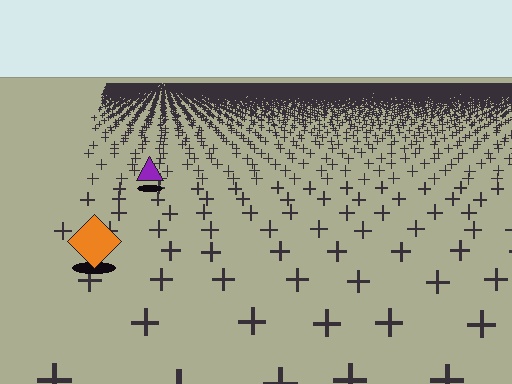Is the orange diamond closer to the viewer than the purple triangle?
Yes. The orange diamond is closer — you can tell from the texture gradient: the ground texture is coarser near it.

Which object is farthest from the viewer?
The purple triangle is farthest from the viewer. It appears smaller and the ground texture around it is denser.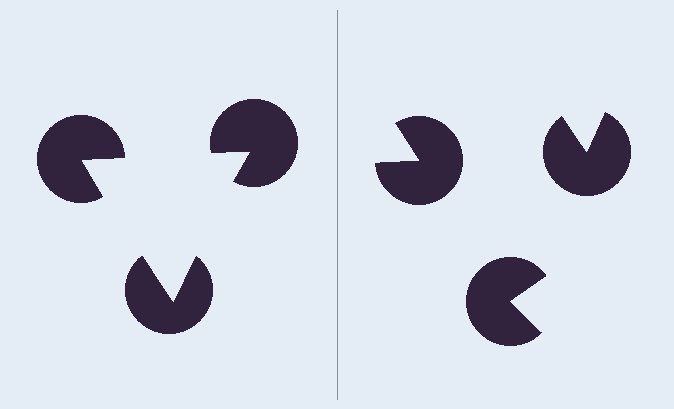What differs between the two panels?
The pac-man discs are positioned identically on both sides; only the wedge orientations differ. On the left they align to a triangle; on the right they are misaligned.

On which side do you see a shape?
An illusory triangle appears on the left side. On the right side the wedge cuts are rotated, so no coherent shape forms.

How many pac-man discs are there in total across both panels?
6 — 3 on each side.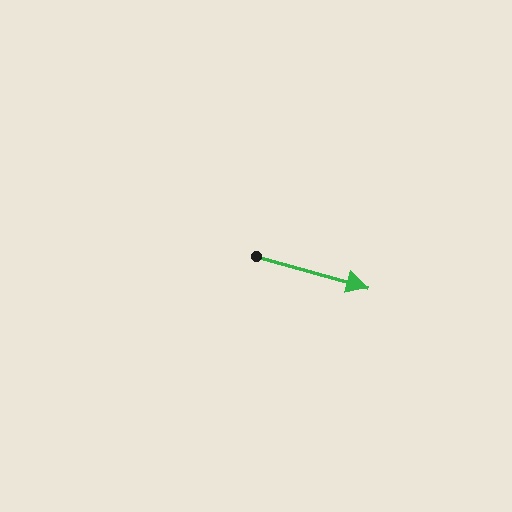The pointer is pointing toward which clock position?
Roughly 4 o'clock.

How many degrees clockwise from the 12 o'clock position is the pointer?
Approximately 106 degrees.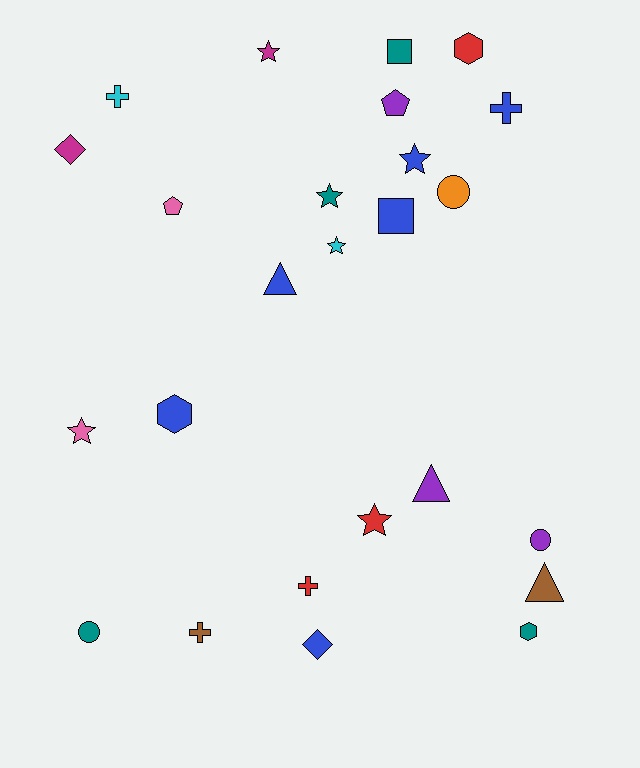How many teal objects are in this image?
There are 4 teal objects.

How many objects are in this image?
There are 25 objects.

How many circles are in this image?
There are 3 circles.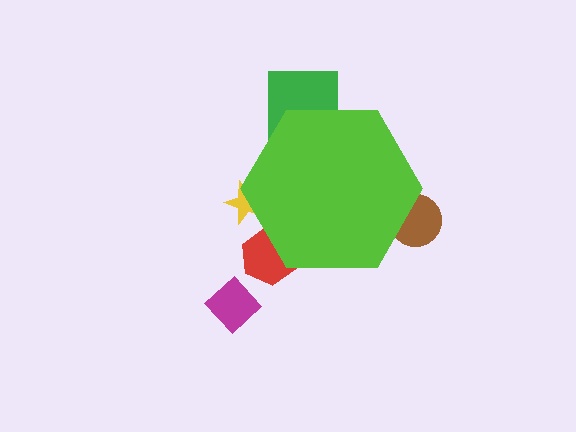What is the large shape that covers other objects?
A lime hexagon.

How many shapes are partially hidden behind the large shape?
4 shapes are partially hidden.